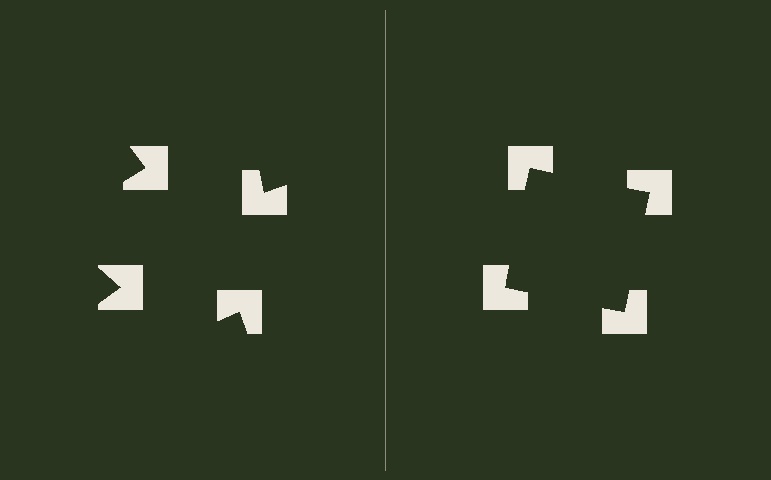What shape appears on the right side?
An illusory square.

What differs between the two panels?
The notched squares are positioned identically on both sides; only the wedge orientations differ. On the right they align to a square; on the left they are misaligned.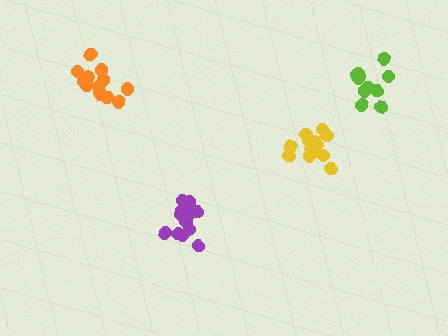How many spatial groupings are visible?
There are 4 spatial groupings.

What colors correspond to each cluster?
The clusters are colored: purple, orange, yellow, lime.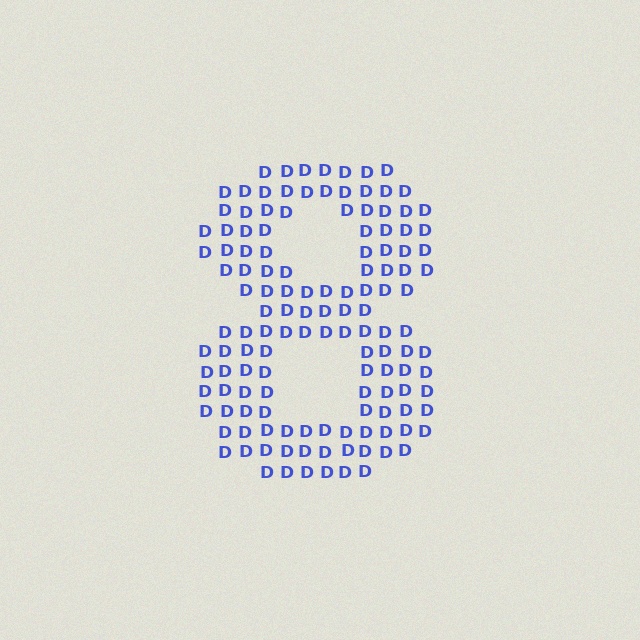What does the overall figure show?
The overall figure shows the digit 8.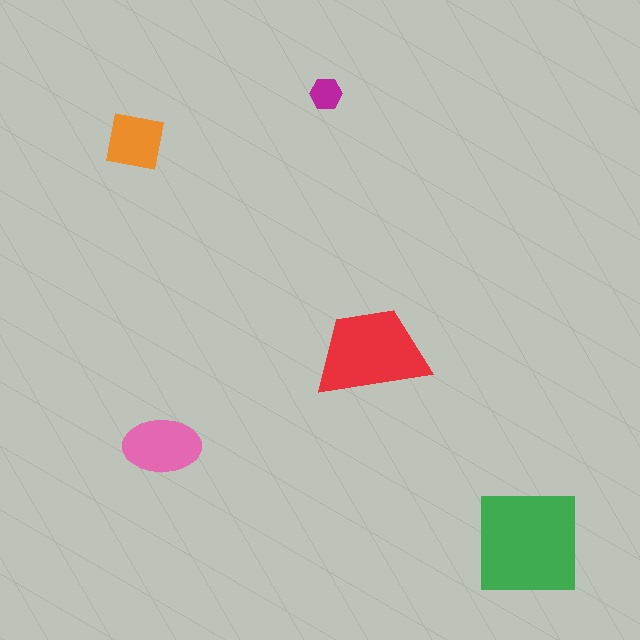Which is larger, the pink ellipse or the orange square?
The pink ellipse.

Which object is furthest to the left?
The orange square is leftmost.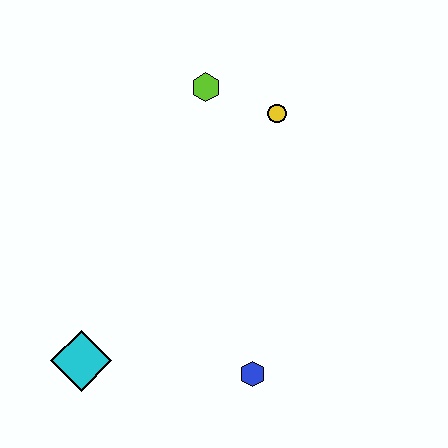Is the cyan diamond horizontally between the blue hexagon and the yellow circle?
No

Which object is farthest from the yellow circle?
The cyan diamond is farthest from the yellow circle.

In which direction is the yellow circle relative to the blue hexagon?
The yellow circle is above the blue hexagon.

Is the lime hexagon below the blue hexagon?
No